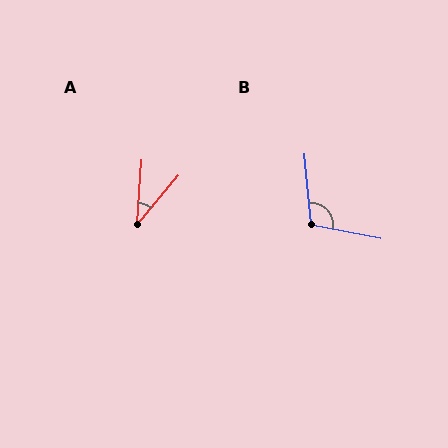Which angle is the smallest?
A, at approximately 36 degrees.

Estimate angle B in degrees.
Approximately 106 degrees.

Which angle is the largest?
B, at approximately 106 degrees.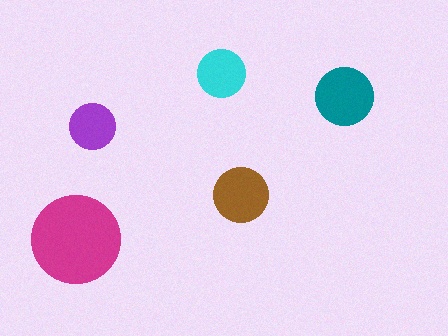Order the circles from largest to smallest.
the magenta one, the teal one, the brown one, the cyan one, the purple one.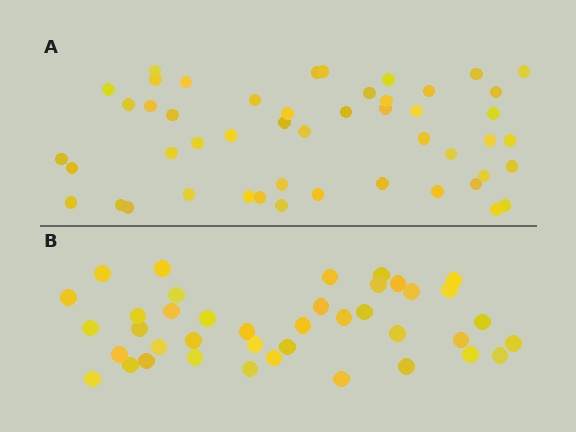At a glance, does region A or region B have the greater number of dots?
Region A (the top region) has more dots.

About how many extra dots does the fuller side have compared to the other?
Region A has roughly 8 or so more dots than region B.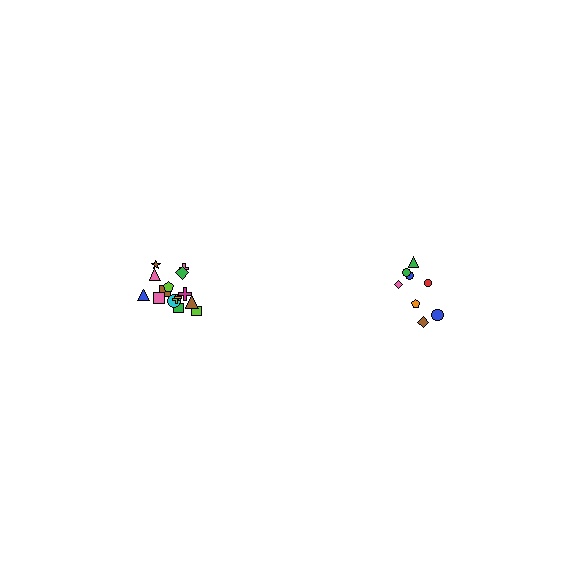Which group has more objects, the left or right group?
The left group.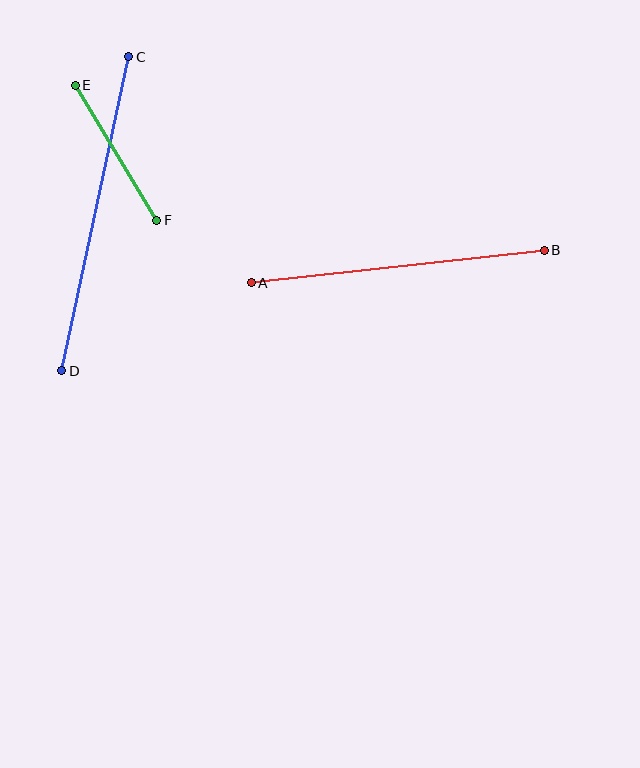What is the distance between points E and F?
The distance is approximately 158 pixels.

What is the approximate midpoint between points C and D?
The midpoint is at approximately (95, 214) pixels.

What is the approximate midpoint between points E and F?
The midpoint is at approximately (116, 153) pixels.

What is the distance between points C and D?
The distance is approximately 321 pixels.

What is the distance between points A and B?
The distance is approximately 295 pixels.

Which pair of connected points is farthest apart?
Points C and D are farthest apart.